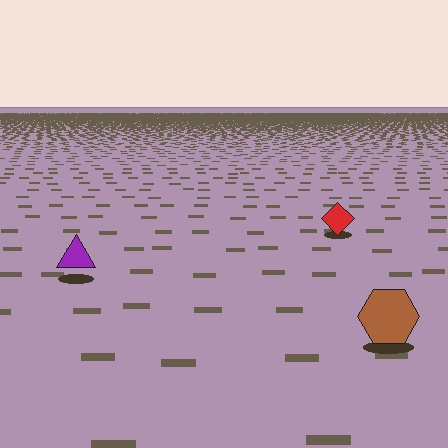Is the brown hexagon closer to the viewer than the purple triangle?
Yes. The brown hexagon is closer — you can tell from the texture gradient: the ground texture is coarser near it.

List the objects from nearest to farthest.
From nearest to farthest: the brown hexagon, the purple triangle, the red diamond.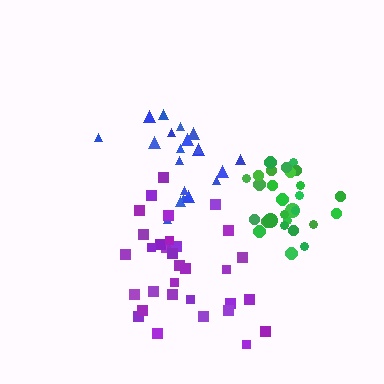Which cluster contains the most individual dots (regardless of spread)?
Purple (33).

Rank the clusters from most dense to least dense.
green, blue, purple.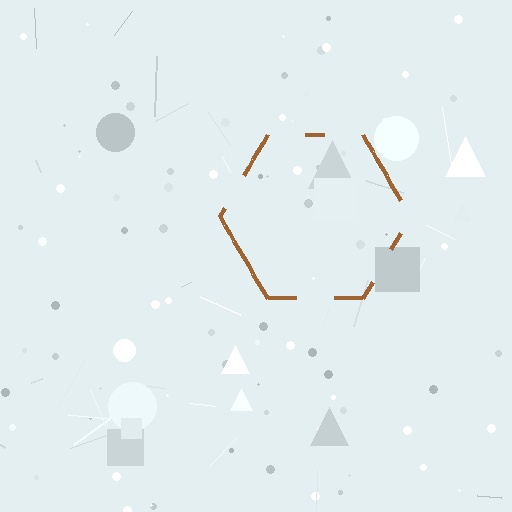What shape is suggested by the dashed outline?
The dashed outline suggests a hexagon.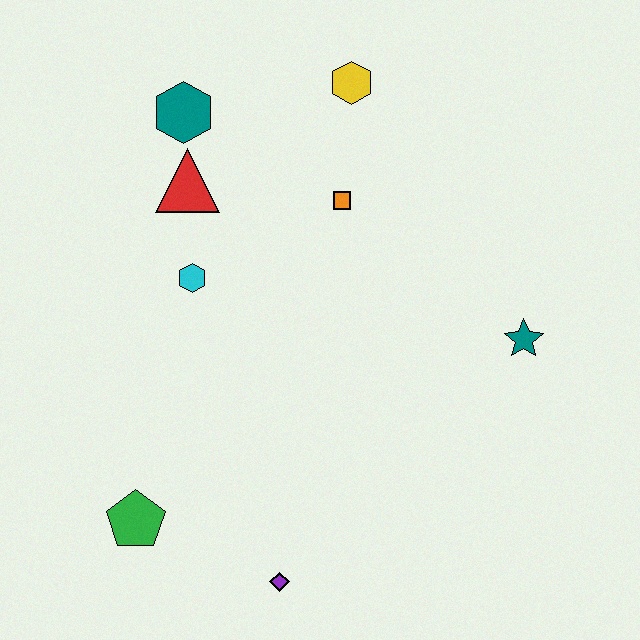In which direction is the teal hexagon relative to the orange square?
The teal hexagon is to the left of the orange square.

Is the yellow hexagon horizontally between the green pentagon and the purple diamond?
No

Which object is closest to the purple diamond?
The green pentagon is closest to the purple diamond.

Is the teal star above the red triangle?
No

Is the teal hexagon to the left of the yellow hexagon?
Yes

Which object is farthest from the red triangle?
The purple diamond is farthest from the red triangle.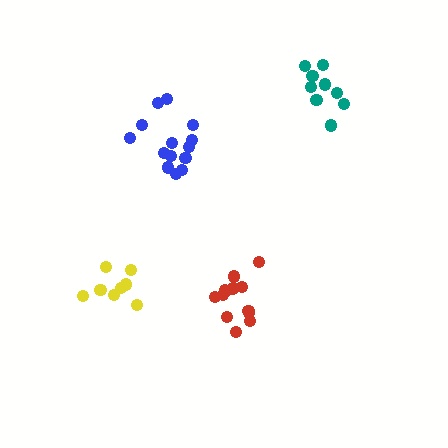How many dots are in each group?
Group 1: 14 dots, Group 2: 13 dots, Group 3: 9 dots, Group 4: 9 dots (45 total).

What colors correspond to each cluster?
The clusters are colored: blue, red, teal, yellow.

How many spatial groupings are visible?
There are 4 spatial groupings.